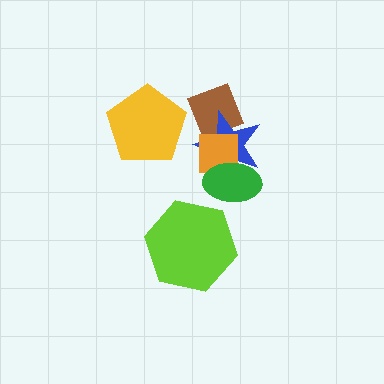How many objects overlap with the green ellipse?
2 objects overlap with the green ellipse.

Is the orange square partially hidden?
Yes, it is partially covered by another shape.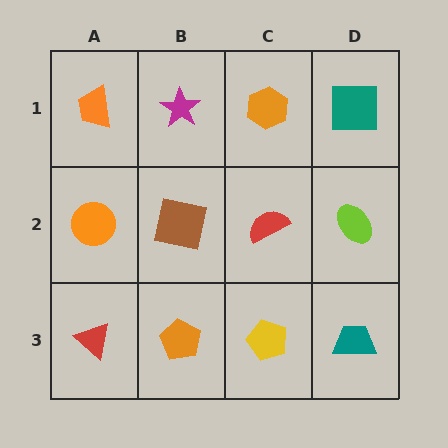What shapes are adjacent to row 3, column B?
A brown square (row 2, column B), a red triangle (row 3, column A), a yellow pentagon (row 3, column C).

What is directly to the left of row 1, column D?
An orange hexagon.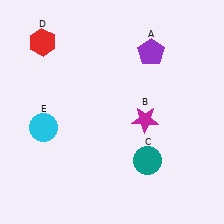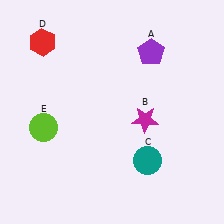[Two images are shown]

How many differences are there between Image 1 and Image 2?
There is 1 difference between the two images.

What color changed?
The circle (E) changed from cyan in Image 1 to lime in Image 2.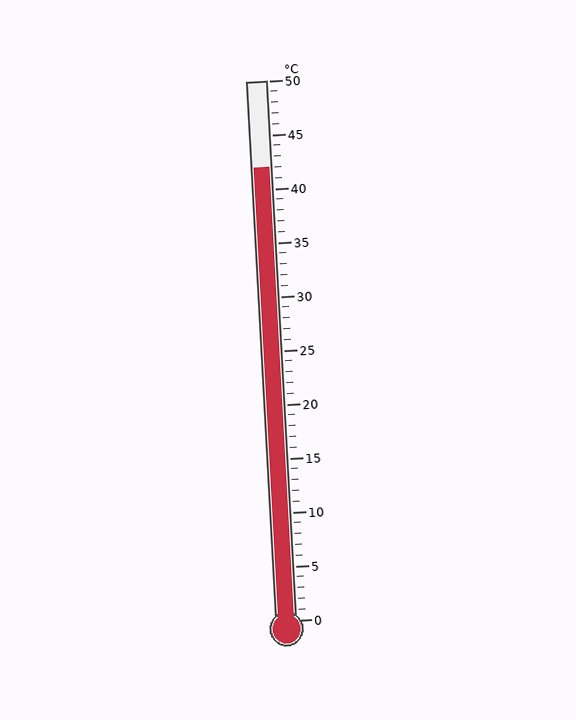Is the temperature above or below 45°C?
The temperature is below 45°C.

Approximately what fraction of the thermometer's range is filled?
The thermometer is filled to approximately 85% of its range.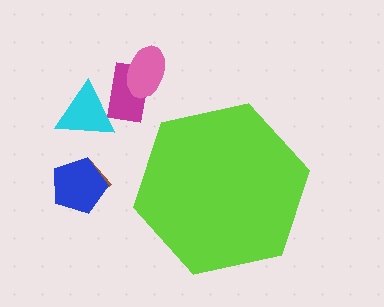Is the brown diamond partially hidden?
No, the brown diamond is fully visible.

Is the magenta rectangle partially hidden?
No, the magenta rectangle is fully visible.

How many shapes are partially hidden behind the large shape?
0 shapes are partially hidden.